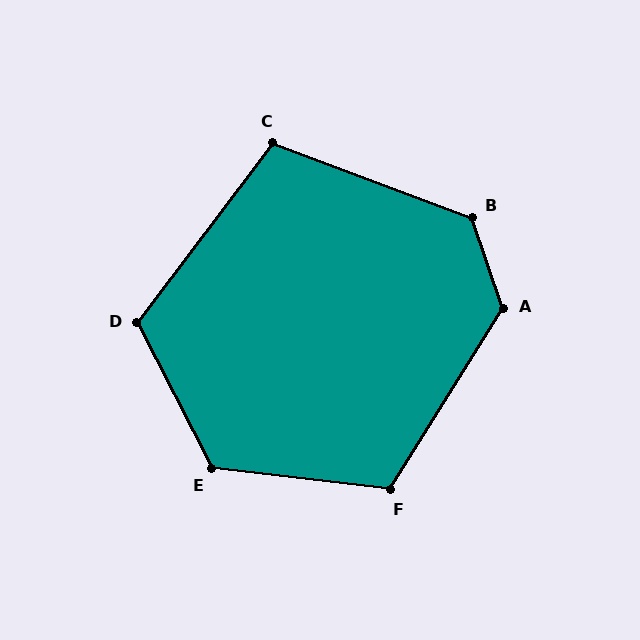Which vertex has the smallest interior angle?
C, at approximately 107 degrees.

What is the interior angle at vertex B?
Approximately 129 degrees (obtuse).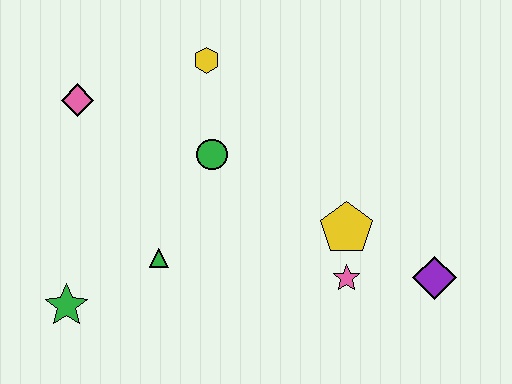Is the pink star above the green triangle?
No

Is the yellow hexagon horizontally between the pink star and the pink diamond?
Yes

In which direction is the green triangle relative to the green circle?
The green triangle is below the green circle.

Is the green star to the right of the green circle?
No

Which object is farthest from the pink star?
The pink diamond is farthest from the pink star.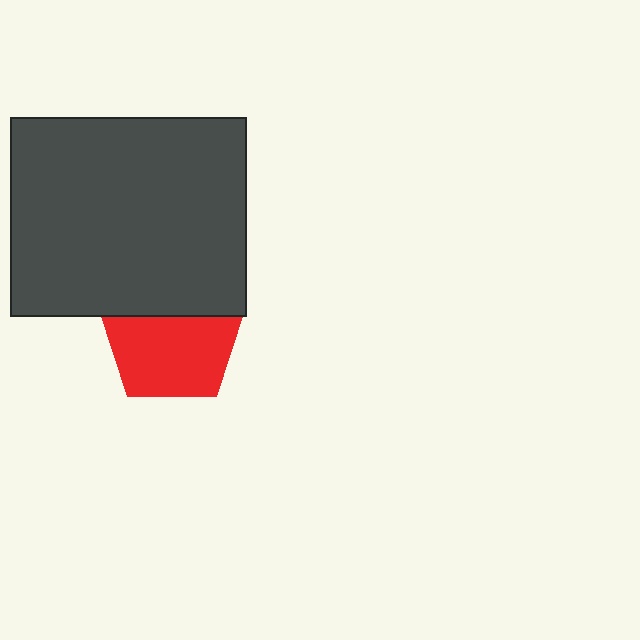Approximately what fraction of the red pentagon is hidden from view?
Roughly 34% of the red pentagon is hidden behind the dark gray rectangle.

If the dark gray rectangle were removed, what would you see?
You would see the complete red pentagon.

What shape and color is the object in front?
The object in front is a dark gray rectangle.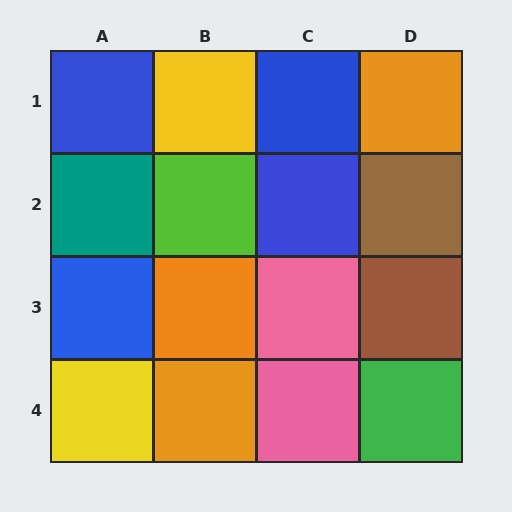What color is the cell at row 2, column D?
Brown.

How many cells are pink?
2 cells are pink.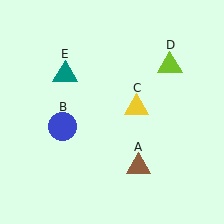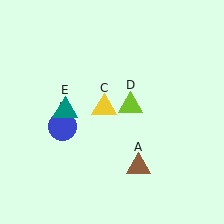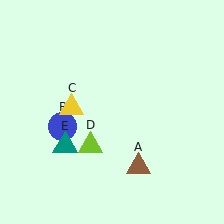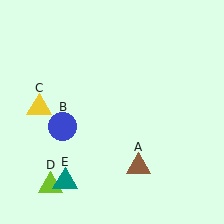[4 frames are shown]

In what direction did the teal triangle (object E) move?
The teal triangle (object E) moved down.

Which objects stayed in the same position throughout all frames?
Brown triangle (object A) and blue circle (object B) remained stationary.